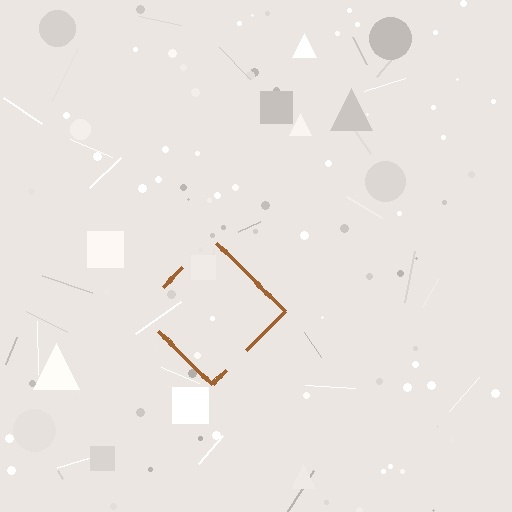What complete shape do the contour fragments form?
The contour fragments form a diamond.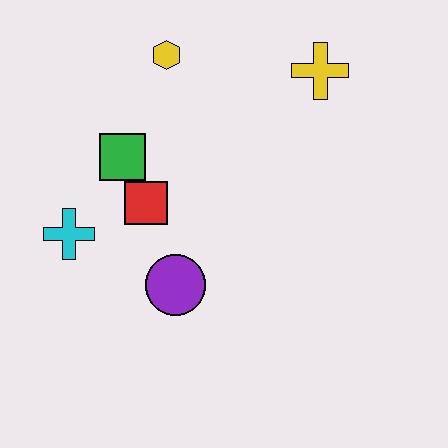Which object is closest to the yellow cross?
The yellow hexagon is closest to the yellow cross.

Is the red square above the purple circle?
Yes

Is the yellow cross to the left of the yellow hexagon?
No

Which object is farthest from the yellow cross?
The cyan cross is farthest from the yellow cross.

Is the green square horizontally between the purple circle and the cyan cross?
Yes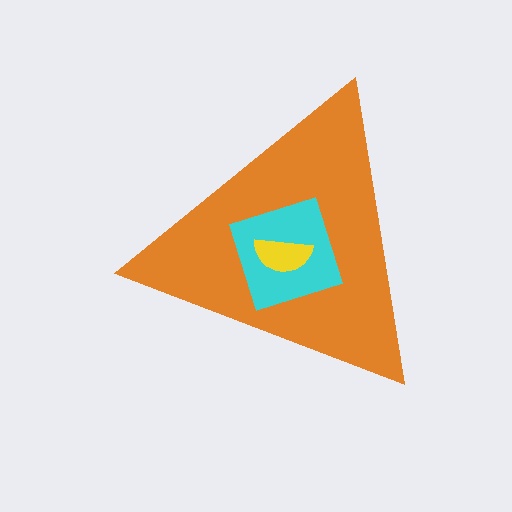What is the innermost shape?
The yellow semicircle.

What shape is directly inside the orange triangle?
The cyan square.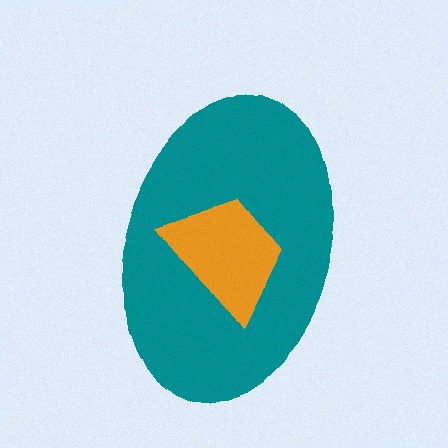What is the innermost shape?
The orange trapezoid.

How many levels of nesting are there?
2.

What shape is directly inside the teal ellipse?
The orange trapezoid.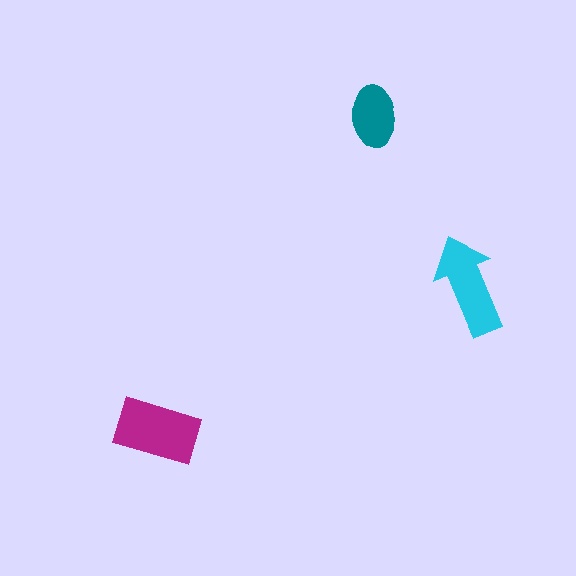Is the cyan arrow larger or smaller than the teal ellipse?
Larger.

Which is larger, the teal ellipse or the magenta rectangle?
The magenta rectangle.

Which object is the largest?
The magenta rectangle.